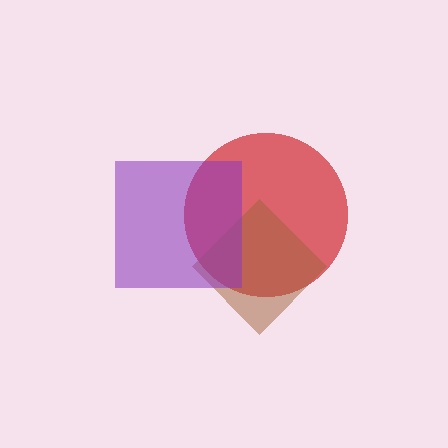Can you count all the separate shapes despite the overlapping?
Yes, there are 3 separate shapes.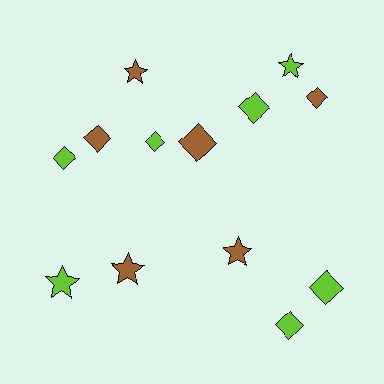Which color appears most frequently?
Lime, with 7 objects.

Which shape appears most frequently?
Diamond, with 8 objects.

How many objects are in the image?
There are 13 objects.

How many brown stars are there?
There are 3 brown stars.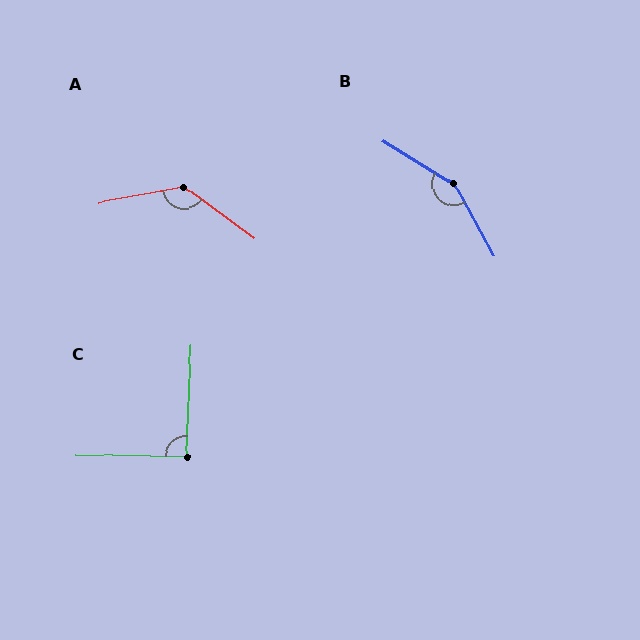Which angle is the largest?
B, at approximately 150 degrees.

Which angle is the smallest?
C, at approximately 91 degrees.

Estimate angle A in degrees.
Approximately 133 degrees.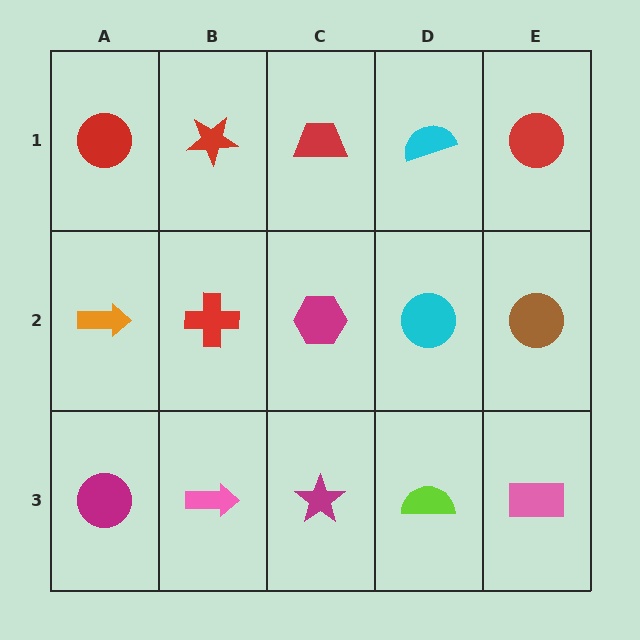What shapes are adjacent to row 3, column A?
An orange arrow (row 2, column A), a pink arrow (row 3, column B).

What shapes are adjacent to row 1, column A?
An orange arrow (row 2, column A), a red star (row 1, column B).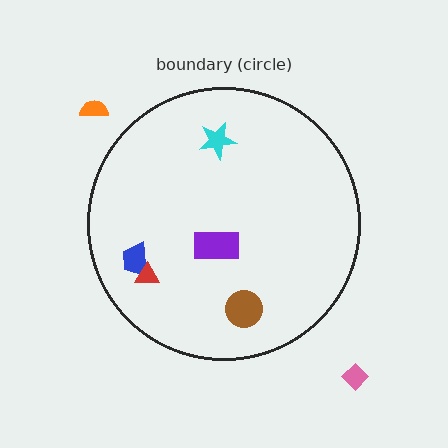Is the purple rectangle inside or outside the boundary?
Inside.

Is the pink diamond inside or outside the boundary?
Outside.